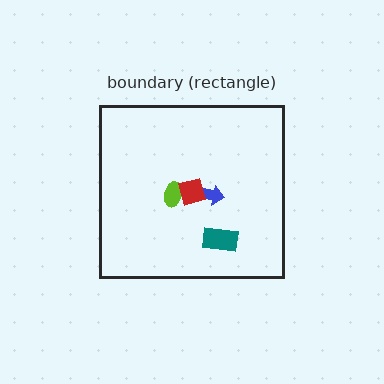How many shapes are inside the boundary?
4 inside, 0 outside.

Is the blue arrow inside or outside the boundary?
Inside.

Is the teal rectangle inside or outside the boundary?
Inside.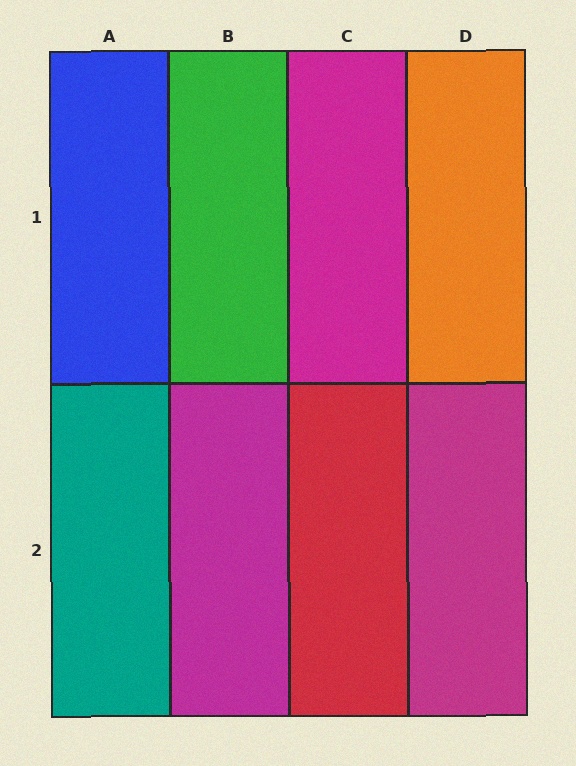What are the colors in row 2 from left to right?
Teal, magenta, red, magenta.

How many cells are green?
1 cell is green.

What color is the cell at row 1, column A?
Blue.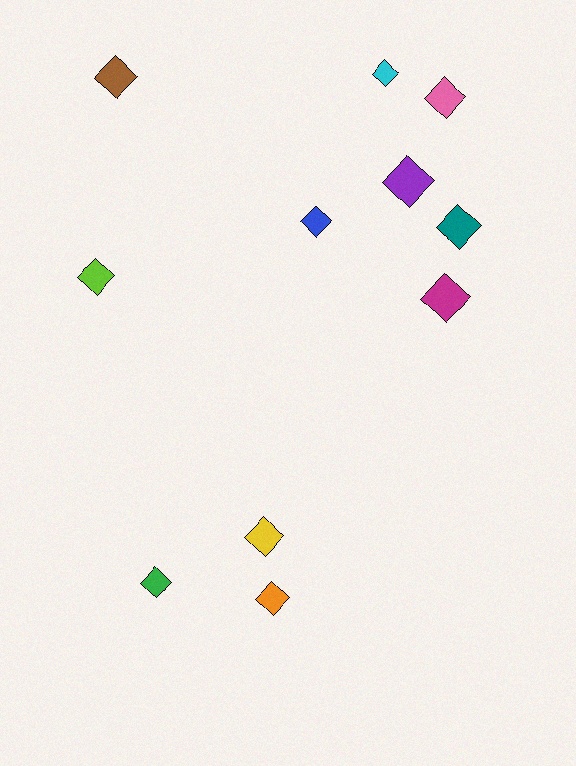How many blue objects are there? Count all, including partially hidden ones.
There is 1 blue object.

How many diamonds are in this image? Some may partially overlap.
There are 11 diamonds.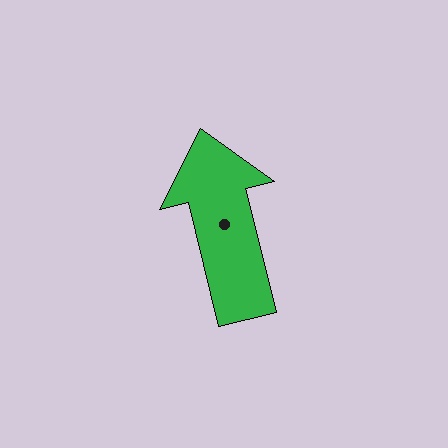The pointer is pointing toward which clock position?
Roughly 12 o'clock.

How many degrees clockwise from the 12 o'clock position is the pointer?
Approximately 346 degrees.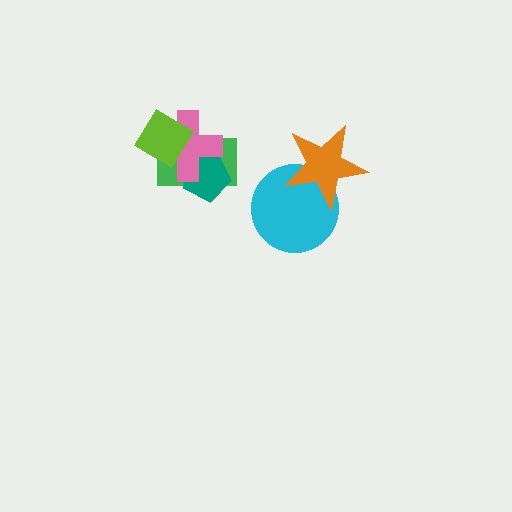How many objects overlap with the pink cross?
3 objects overlap with the pink cross.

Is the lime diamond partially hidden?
No, no other shape covers it.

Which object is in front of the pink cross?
The lime diamond is in front of the pink cross.